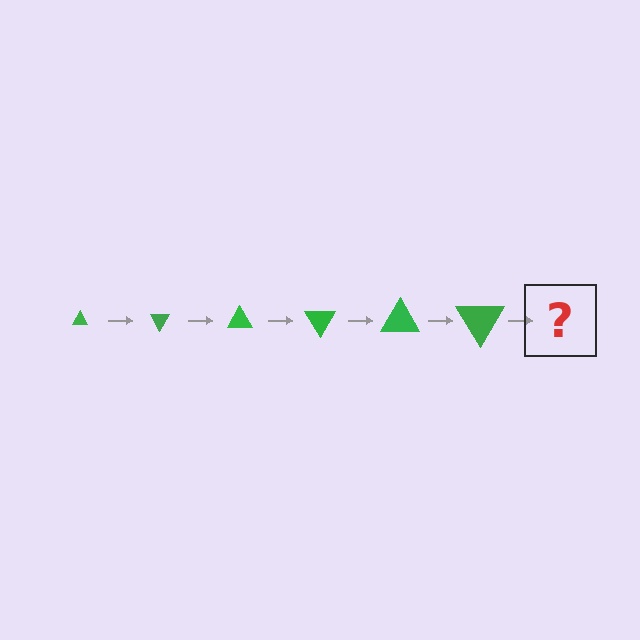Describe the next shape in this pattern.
It should be a triangle, larger than the previous one and rotated 360 degrees from the start.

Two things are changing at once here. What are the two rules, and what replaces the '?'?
The two rules are that the triangle grows larger each step and it rotates 60 degrees each step. The '?' should be a triangle, larger than the previous one and rotated 360 degrees from the start.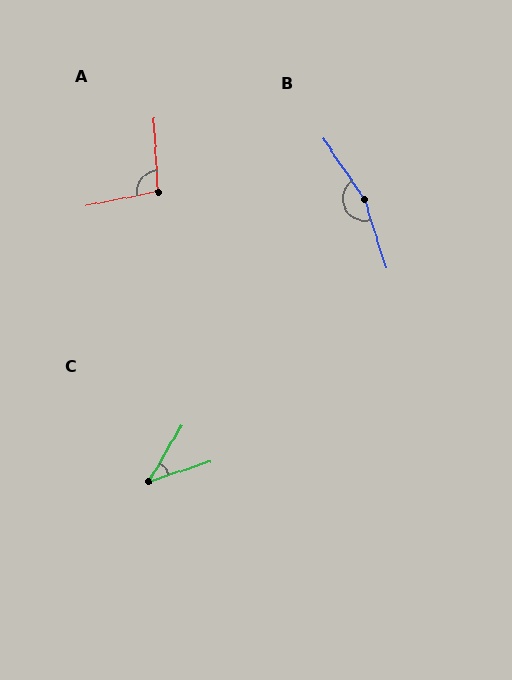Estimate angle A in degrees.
Approximately 98 degrees.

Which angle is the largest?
B, at approximately 163 degrees.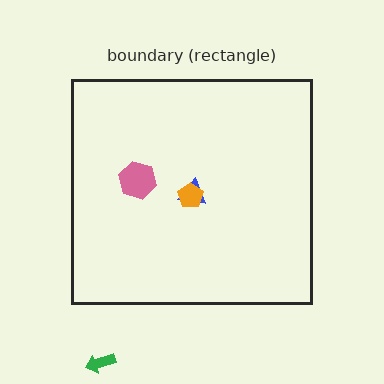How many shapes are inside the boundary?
3 inside, 1 outside.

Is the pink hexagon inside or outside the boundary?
Inside.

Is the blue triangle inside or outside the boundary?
Inside.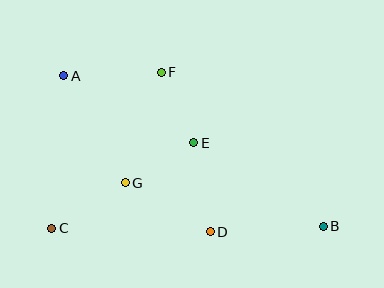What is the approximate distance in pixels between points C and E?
The distance between C and E is approximately 166 pixels.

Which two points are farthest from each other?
Points A and B are farthest from each other.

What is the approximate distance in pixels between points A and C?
The distance between A and C is approximately 153 pixels.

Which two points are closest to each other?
Points E and F are closest to each other.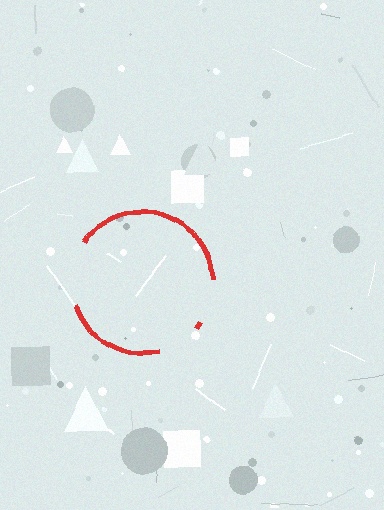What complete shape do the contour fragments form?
The contour fragments form a circle.